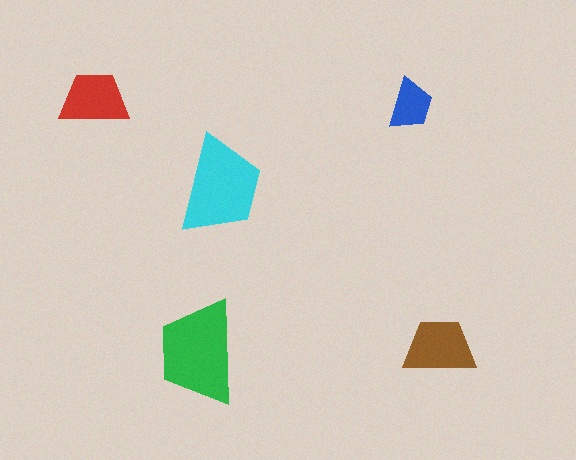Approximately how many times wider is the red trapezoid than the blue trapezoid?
About 1.5 times wider.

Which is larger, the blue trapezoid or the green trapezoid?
The green one.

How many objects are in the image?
There are 5 objects in the image.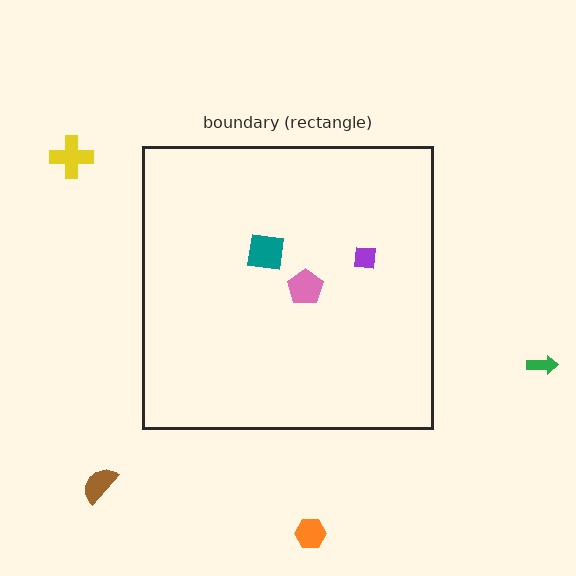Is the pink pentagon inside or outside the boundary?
Inside.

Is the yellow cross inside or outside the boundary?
Outside.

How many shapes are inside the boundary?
3 inside, 4 outside.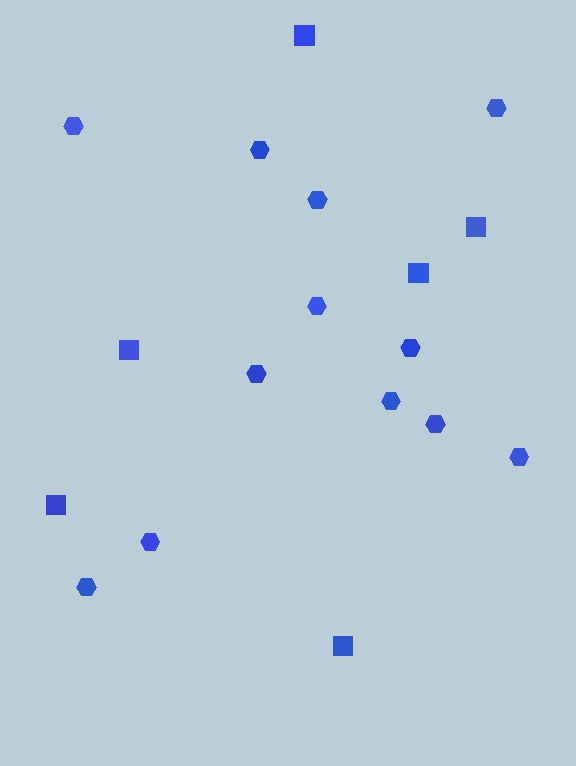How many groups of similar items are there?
There are 2 groups: one group of hexagons (12) and one group of squares (6).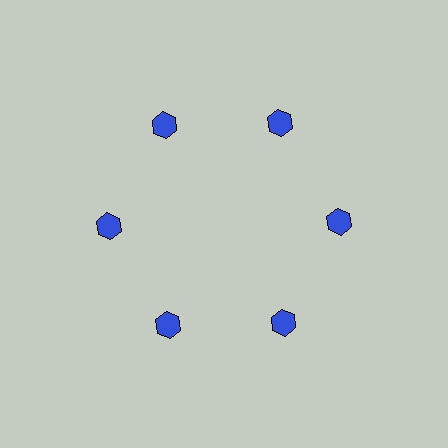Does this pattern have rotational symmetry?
Yes, this pattern has 6-fold rotational symmetry. It looks the same after rotating 60 degrees around the center.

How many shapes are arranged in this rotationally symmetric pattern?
There are 6 shapes, arranged in 6 groups of 1.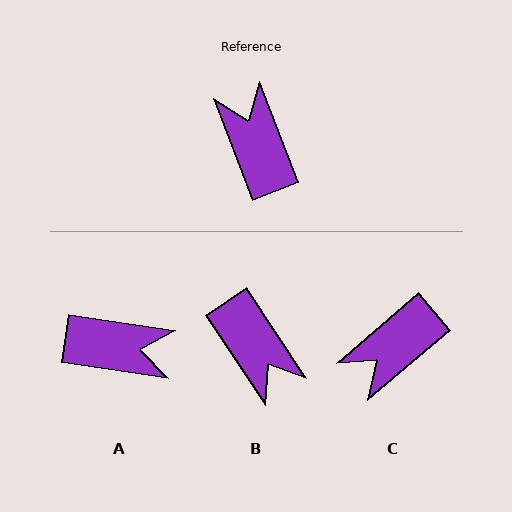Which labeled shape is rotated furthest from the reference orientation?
B, about 167 degrees away.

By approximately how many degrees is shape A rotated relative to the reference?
Approximately 119 degrees clockwise.